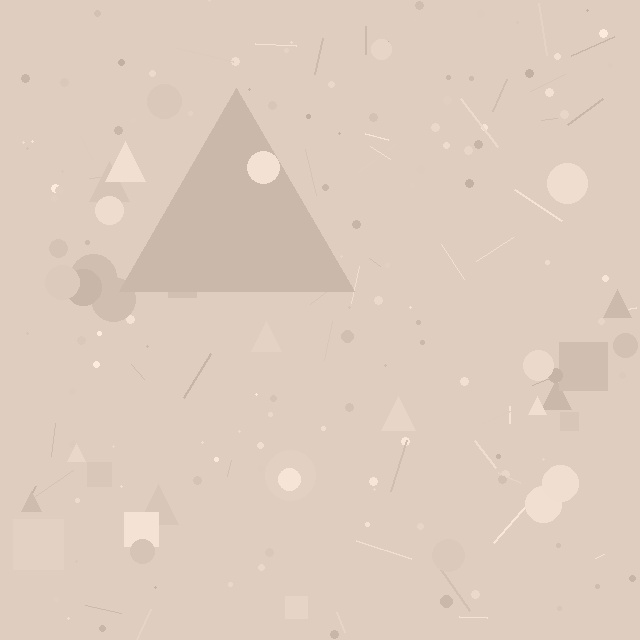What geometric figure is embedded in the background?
A triangle is embedded in the background.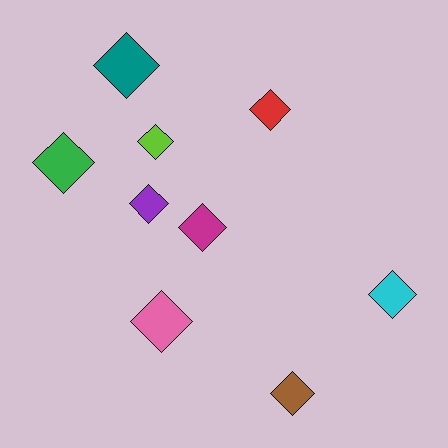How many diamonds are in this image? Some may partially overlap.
There are 9 diamonds.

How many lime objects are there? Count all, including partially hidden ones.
There is 1 lime object.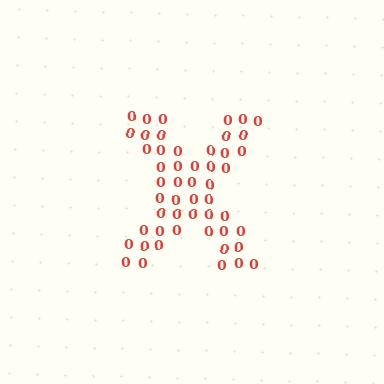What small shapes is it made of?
It is made of small digit 0's.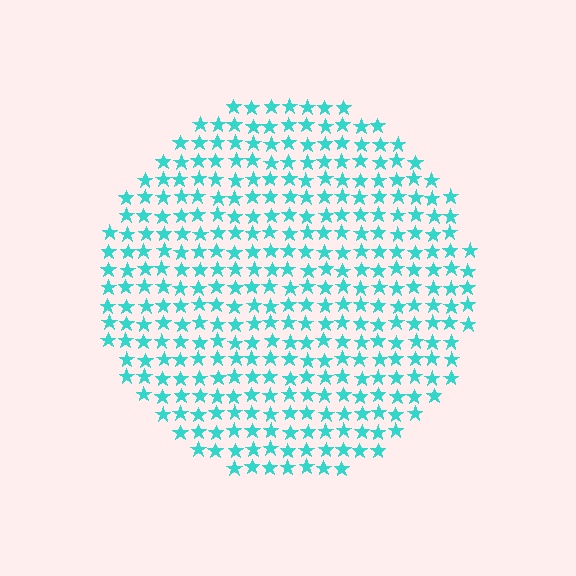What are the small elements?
The small elements are stars.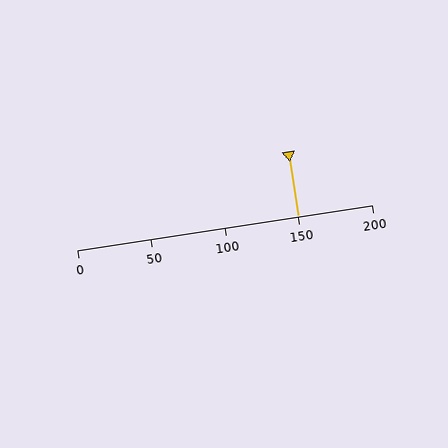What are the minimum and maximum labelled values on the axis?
The axis runs from 0 to 200.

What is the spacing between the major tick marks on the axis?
The major ticks are spaced 50 apart.